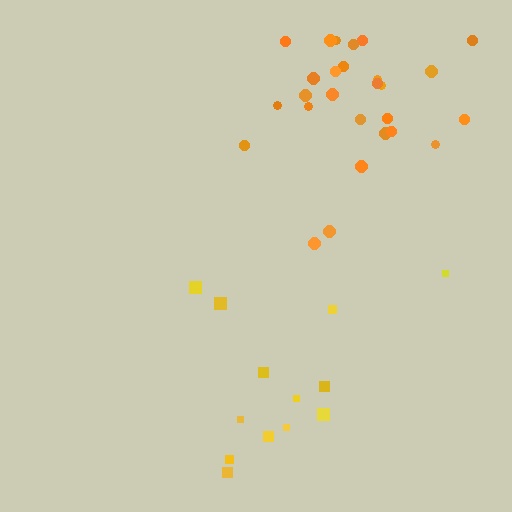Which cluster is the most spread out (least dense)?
Yellow.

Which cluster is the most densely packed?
Orange.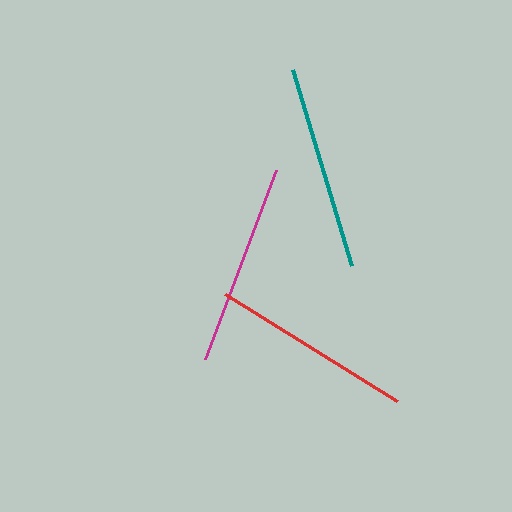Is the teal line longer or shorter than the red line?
The teal line is longer than the red line.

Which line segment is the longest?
The teal line is the longest at approximately 205 pixels.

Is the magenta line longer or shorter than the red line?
The red line is longer than the magenta line.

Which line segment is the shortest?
The magenta line is the shortest at approximately 202 pixels.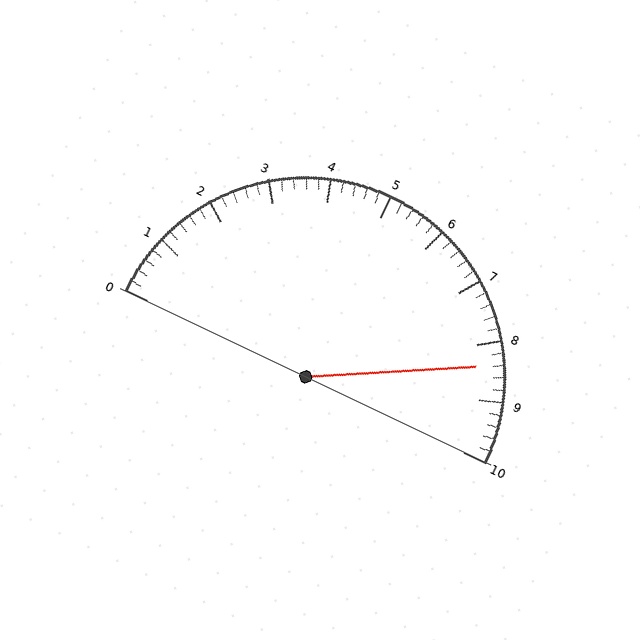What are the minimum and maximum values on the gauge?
The gauge ranges from 0 to 10.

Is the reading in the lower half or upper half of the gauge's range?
The reading is in the upper half of the range (0 to 10).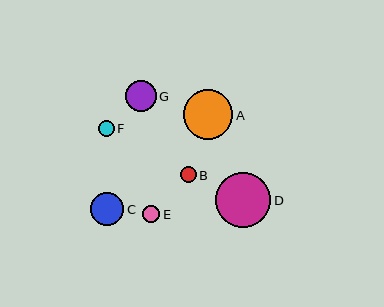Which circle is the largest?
Circle D is the largest with a size of approximately 55 pixels.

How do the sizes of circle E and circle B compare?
Circle E and circle B are approximately the same size.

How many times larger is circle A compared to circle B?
Circle A is approximately 3.1 times the size of circle B.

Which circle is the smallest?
Circle F is the smallest with a size of approximately 16 pixels.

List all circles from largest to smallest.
From largest to smallest: D, A, C, G, E, B, F.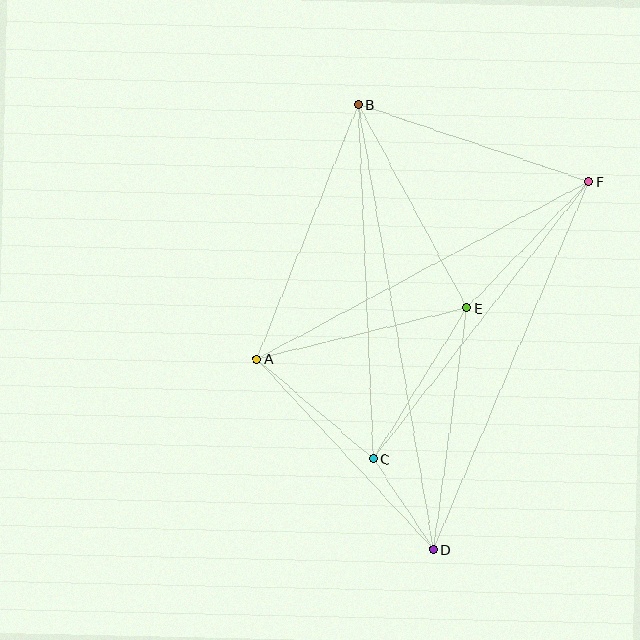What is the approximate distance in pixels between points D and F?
The distance between D and F is approximately 399 pixels.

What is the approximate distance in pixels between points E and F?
The distance between E and F is approximately 175 pixels.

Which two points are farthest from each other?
Points B and D are farthest from each other.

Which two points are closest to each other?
Points C and D are closest to each other.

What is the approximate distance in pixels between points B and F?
The distance between B and F is approximately 244 pixels.